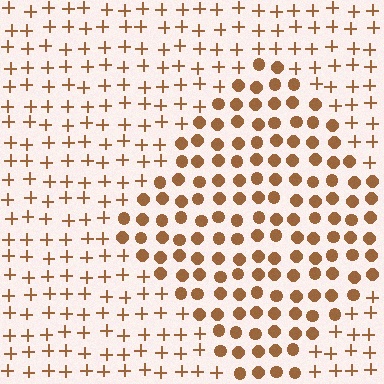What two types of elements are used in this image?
The image uses circles inside the diamond region and plus signs outside it.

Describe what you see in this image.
The image is filled with small brown elements arranged in a uniform grid. A diamond-shaped region contains circles, while the surrounding area contains plus signs. The boundary is defined purely by the change in element shape.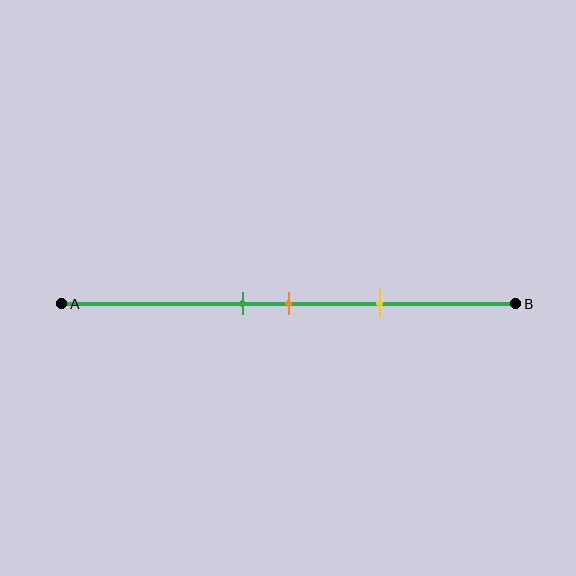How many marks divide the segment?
There are 3 marks dividing the segment.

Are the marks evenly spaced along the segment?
Yes, the marks are approximately evenly spaced.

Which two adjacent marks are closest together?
The green and orange marks are the closest adjacent pair.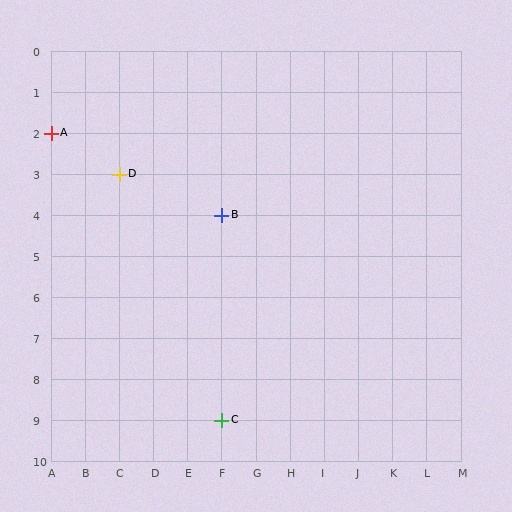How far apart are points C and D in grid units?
Points C and D are 3 columns and 6 rows apart (about 6.7 grid units diagonally).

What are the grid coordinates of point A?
Point A is at grid coordinates (A, 2).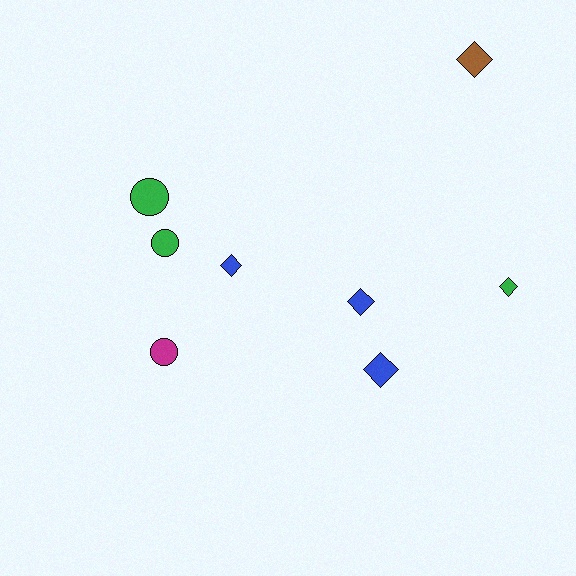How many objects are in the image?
There are 8 objects.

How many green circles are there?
There are 2 green circles.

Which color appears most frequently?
Green, with 3 objects.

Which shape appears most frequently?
Diamond, with 5 objects.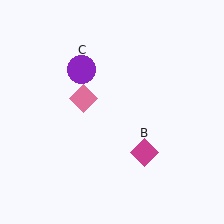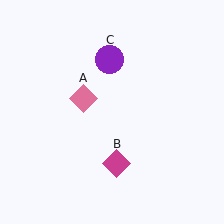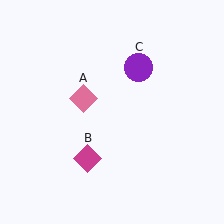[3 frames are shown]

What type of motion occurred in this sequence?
The magenta diamond (object B), purple circle (object C) rotated clockwise around the center of the scene.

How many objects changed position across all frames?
2 objects changed position: magenta diamond (object B), purple circle (object C).